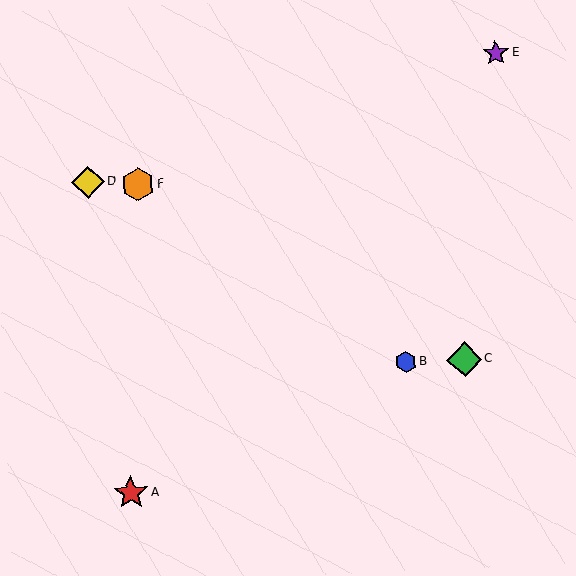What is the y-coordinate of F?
Object F is at y≈184.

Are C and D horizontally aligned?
No, C is at y≈359 and D is at y≈182.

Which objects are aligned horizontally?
Objects B, C are aligned horizontally.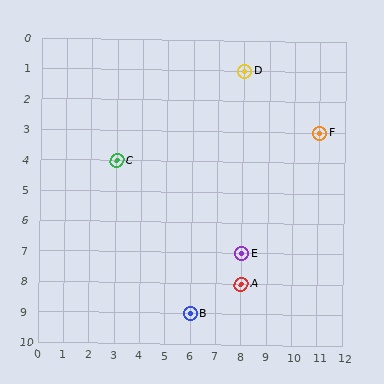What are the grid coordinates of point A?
Point A is at grid coordinates (8, 8).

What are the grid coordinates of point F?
Point F is at grid coordinates (11, 3).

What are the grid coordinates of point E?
Point E is at grid coordinates (8, 7).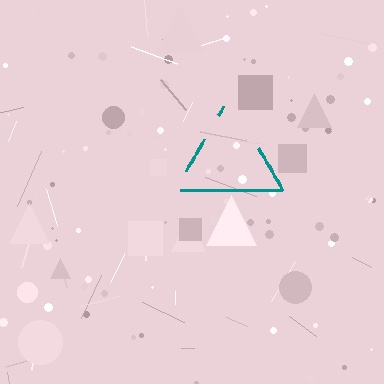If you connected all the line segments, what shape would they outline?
They would outline a triangle.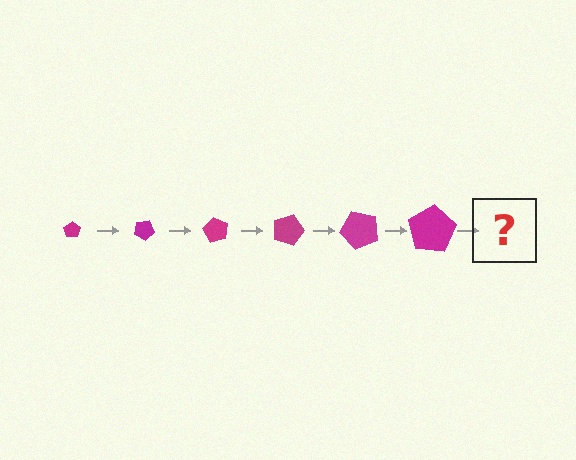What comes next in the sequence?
The next element should be a pentagon, larger than the previous one and rotated 180 degrees from the start.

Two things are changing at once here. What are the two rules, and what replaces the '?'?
The two rules are that the pentagon grows larger each step and it rotates 30 degrees each step. The '?' should be a pentagon, larger than the previous one and rotated 180 degrees from the start.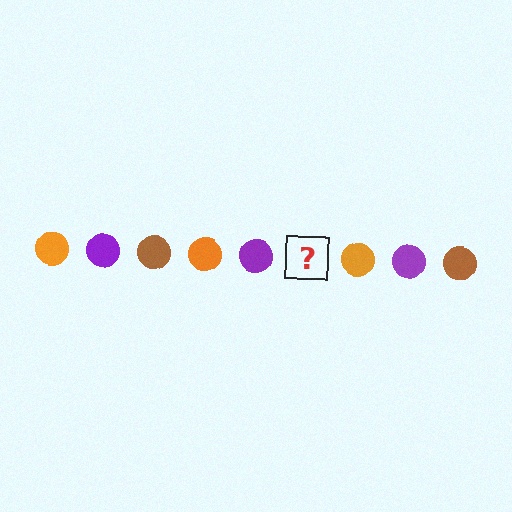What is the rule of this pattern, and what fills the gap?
The rule is that the pattern cycles through orange, purple, brown circles. The gap should be filled with a brown circle.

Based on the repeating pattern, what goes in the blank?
The blank should be a brown circle.